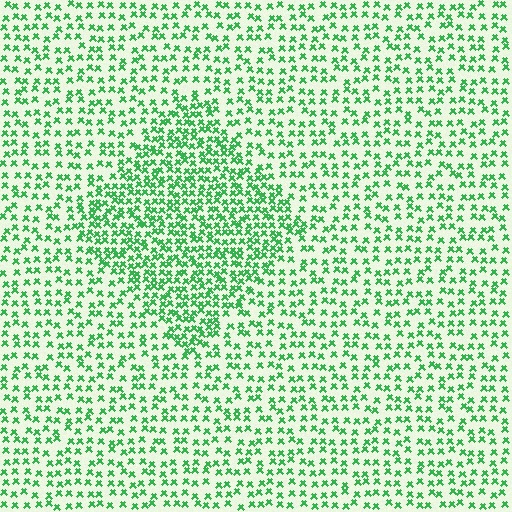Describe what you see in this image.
The image contains small green elements arranged at two different densities. A diamond-shaped region is visible where the elements are more densely packed than the surrounding area.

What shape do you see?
I see a diamond.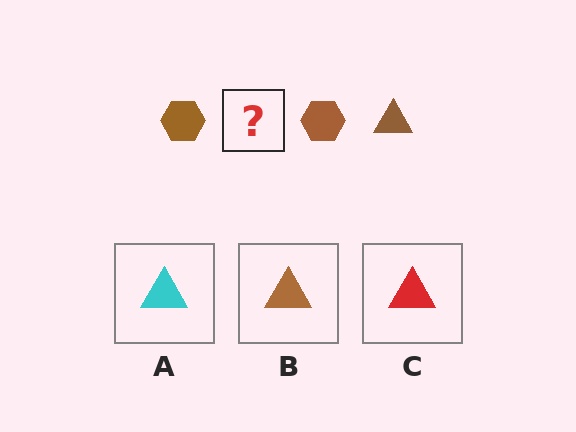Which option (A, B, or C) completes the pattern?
B.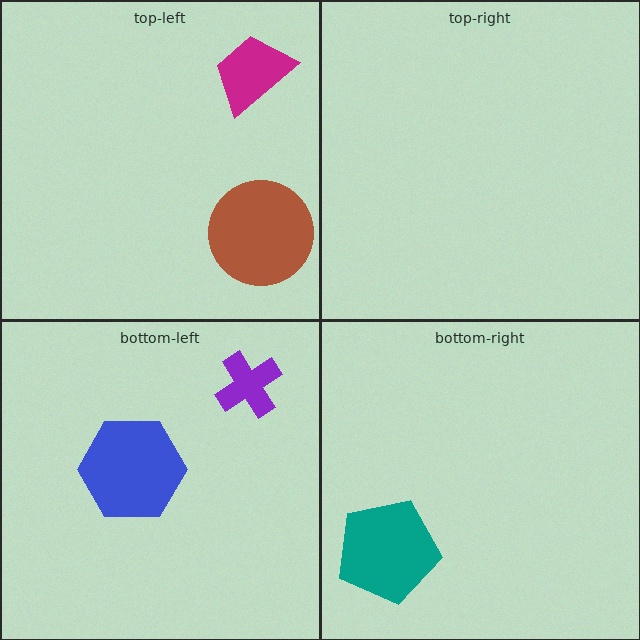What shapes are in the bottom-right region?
The teal pentagon.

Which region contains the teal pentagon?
The bottom-right region.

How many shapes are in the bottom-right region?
1.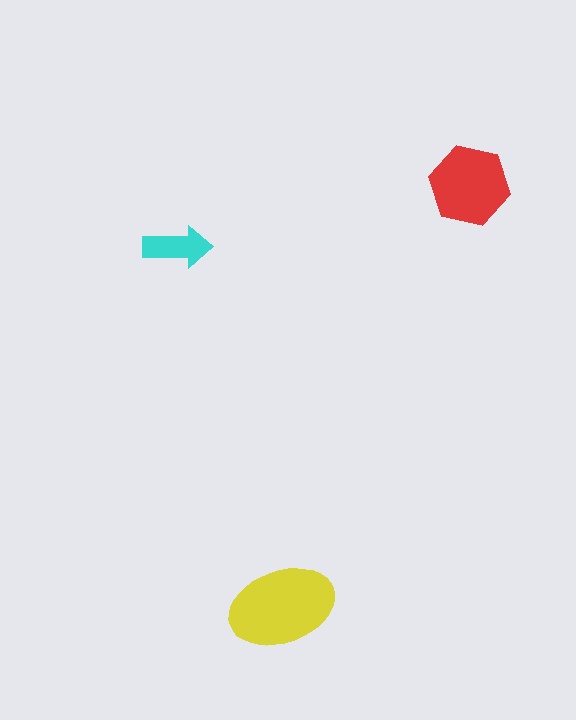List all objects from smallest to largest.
The cyan arrow, the red hexagon, the yellow ellipse.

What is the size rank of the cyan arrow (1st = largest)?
3rd.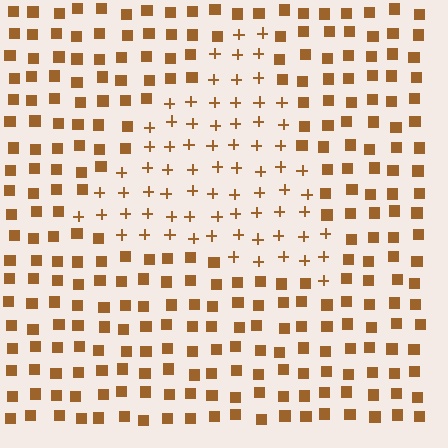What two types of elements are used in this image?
The image uses plus signs inside the triangle region and squares outside it.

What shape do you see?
I see a triangle.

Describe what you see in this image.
The image is filled with small brown elements arranged in a uniform grid. A triangle-shaped region contains plus signs, while the surrounding area contains squares. The boundary is defined purely by the change in element shape.